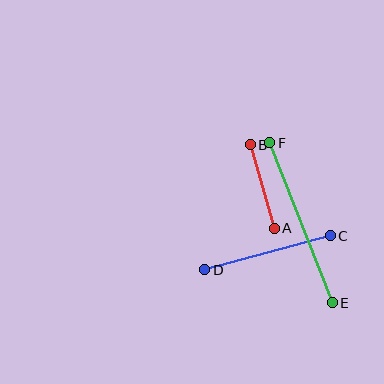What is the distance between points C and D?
The distance is approximately 130 pixels.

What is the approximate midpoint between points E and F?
The midpoint is at approximately (301, 223) pixels.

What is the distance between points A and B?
The distance is approximately 87 pixels.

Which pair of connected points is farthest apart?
Points E and F are farthest apart.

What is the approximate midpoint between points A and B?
The midpoint is at approximately (262, 186) pixels.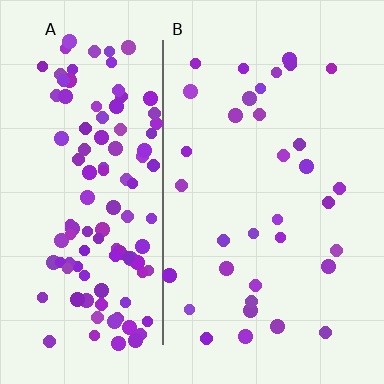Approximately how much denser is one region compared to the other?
Approximately 3.6× — region A over region B.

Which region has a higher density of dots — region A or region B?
A (the left).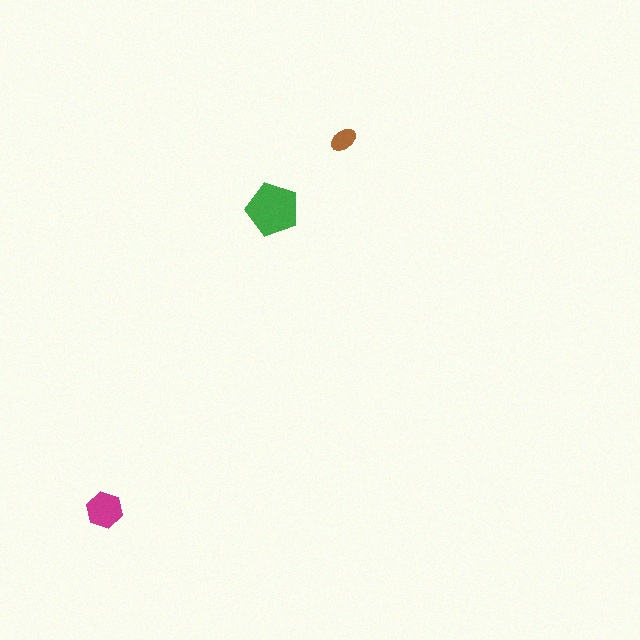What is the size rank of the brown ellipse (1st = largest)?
3rd.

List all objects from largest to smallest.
The green pentagon, the magenta hexagon, the brown ellipse.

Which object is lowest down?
The magenta hexagon is bottommost.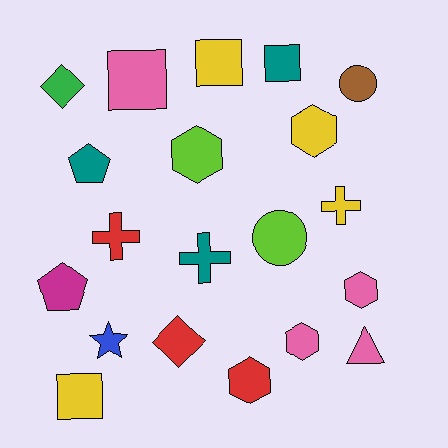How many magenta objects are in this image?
There is 1 magenta object.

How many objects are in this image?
There are 20 objects.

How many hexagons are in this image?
There are 5 hexagons.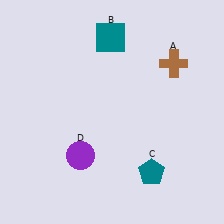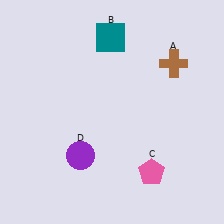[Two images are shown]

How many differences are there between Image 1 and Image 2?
There is 1 difference between the two images.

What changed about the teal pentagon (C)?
In Image 1, C is teal. In Image 2, it changed to pink.